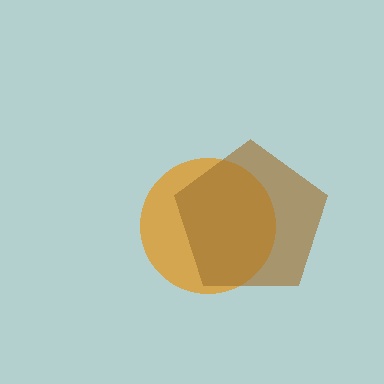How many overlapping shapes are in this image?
There are 2 overlapping shapes in the image.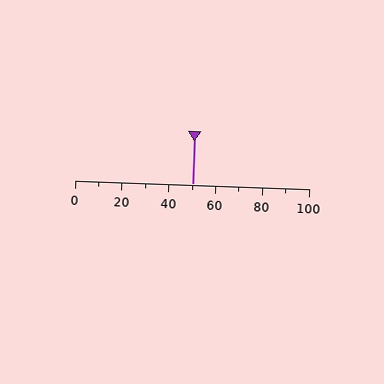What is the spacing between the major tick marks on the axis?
The major ticks are spaced 20 apart.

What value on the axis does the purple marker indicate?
The marker indicates approximately 50.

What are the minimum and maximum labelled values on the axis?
The axis runs from 0 to 100.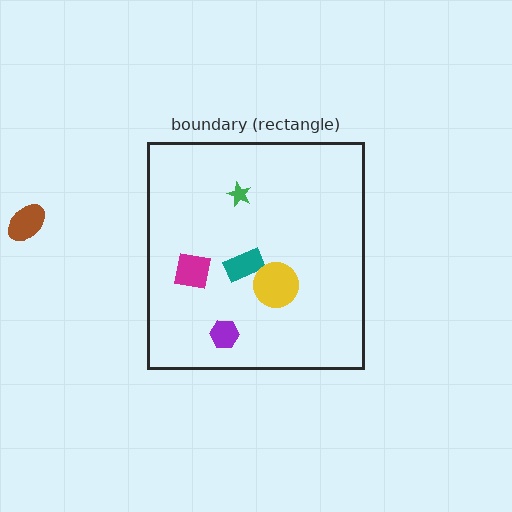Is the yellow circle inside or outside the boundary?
Inside.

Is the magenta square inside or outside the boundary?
Inside.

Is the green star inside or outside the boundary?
Inside.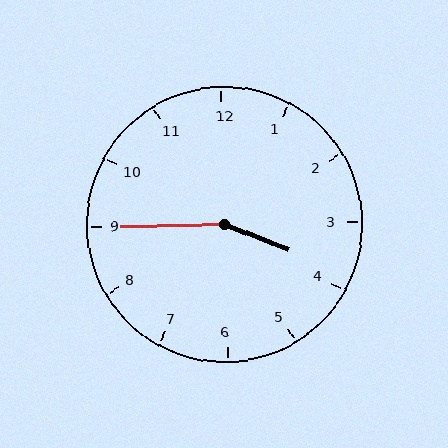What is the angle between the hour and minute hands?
Approximately 158 degrees.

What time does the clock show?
3:45.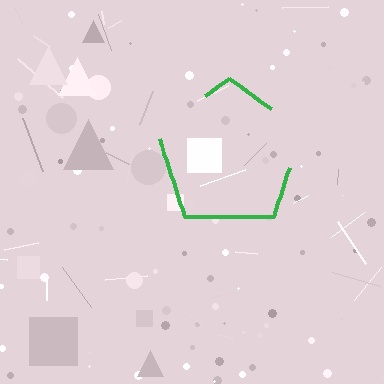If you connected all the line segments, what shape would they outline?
They would outline a pentagon.